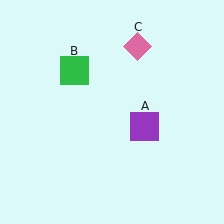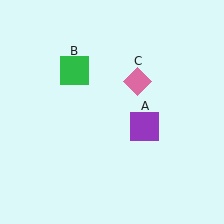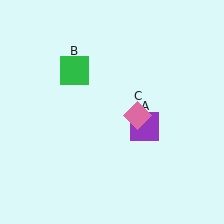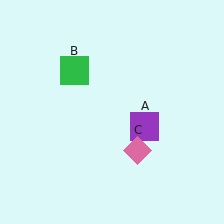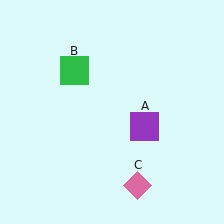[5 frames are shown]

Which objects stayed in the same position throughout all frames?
Purple square (object A) and green square (object B) remained stationary.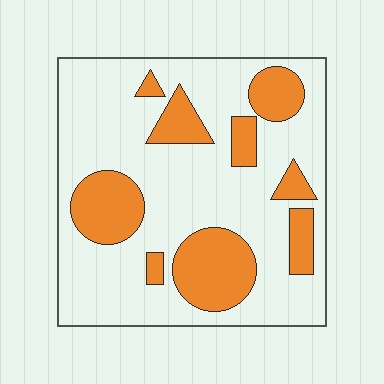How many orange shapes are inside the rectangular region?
9.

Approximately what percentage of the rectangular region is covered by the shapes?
Approximately 25%.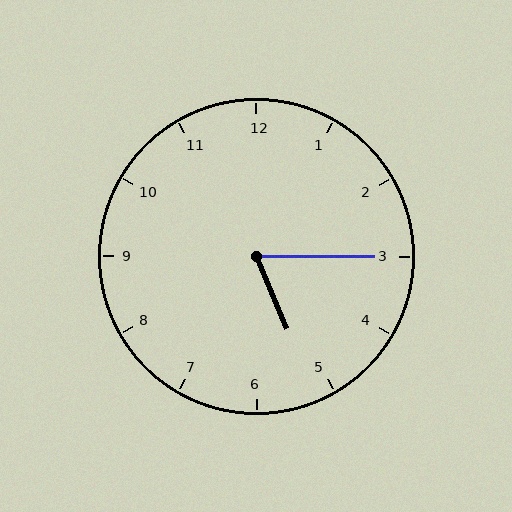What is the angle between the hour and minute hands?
Approximately 68 degrees.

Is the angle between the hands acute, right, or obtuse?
It is acute.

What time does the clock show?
5:15.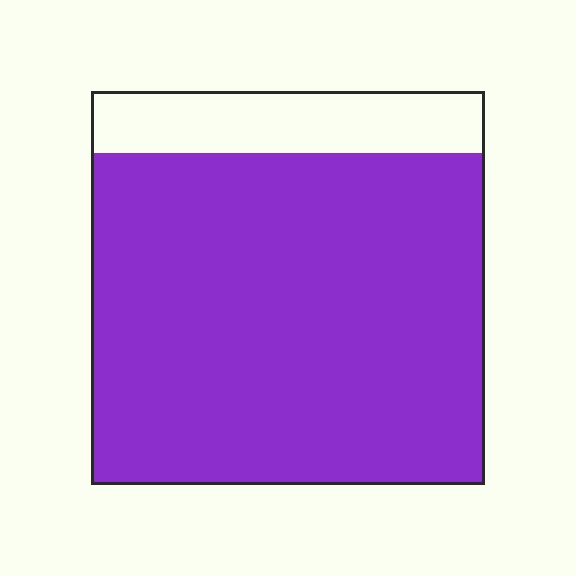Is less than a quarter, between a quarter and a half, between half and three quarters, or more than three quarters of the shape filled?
More than three quarters.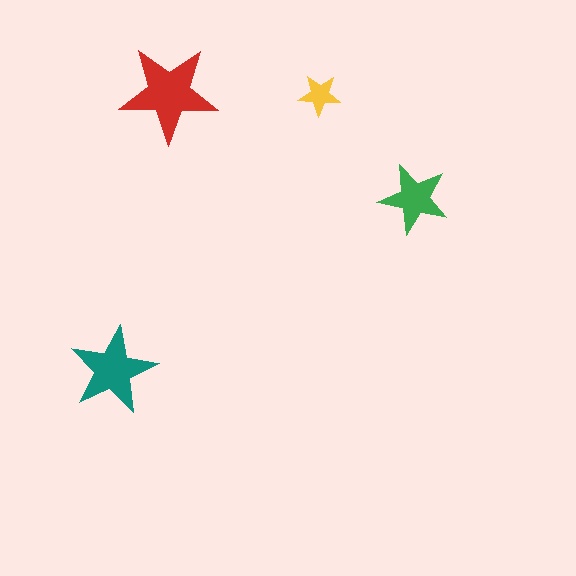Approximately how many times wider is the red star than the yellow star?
About 2.5 times wider.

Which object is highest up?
The red star is topmost.